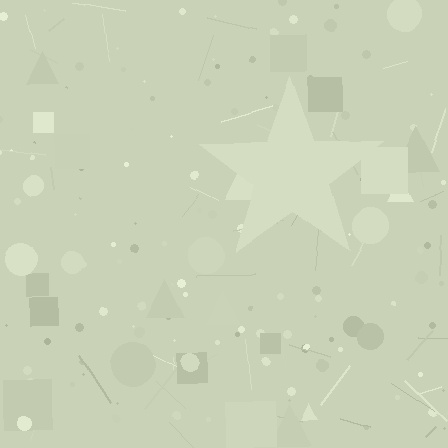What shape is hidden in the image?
A star is hidden in the image.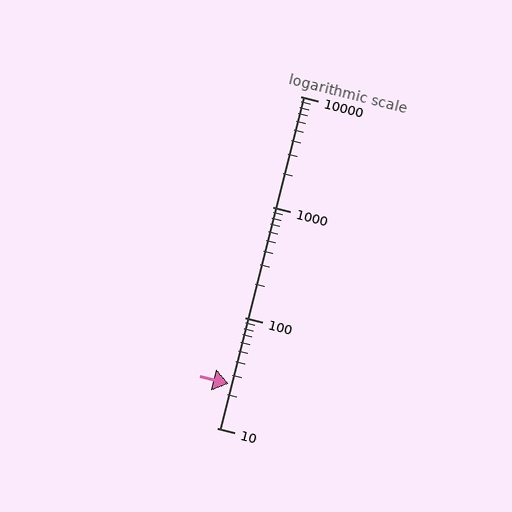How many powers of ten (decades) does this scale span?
The scale spans 3 decades, from 10 to 10000.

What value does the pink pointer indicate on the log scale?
The pointer indicates approximately 25.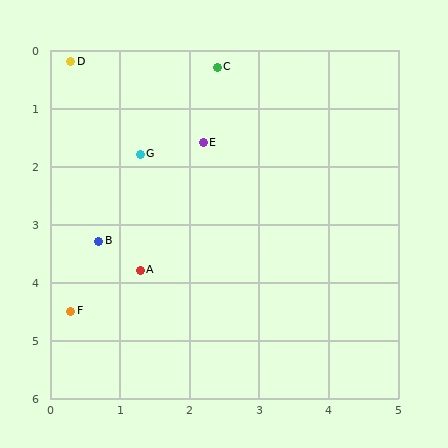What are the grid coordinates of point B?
Point B is at approximately (0.7, 3.3).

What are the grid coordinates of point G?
Point G is at approximately (1.3, 1.8).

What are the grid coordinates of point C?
Point C is at approximately (2.4, 0.3).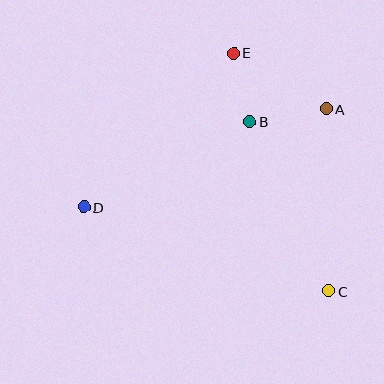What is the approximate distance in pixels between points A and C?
The distance between A and C is approximately 182 pixels.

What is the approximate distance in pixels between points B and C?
The distance between B and C is approximately 187 pixels.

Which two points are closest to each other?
Points B and E are closest to each other.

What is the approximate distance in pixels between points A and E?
The distance between A and E is approximately 109 pixels.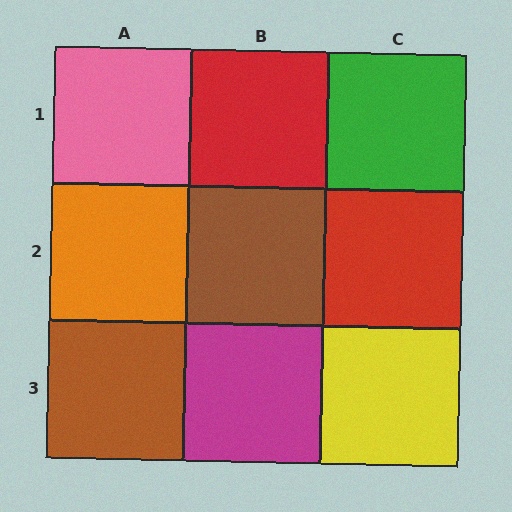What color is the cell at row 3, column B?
Magenta.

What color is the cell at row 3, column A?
Brown.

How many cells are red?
2 cells are red.